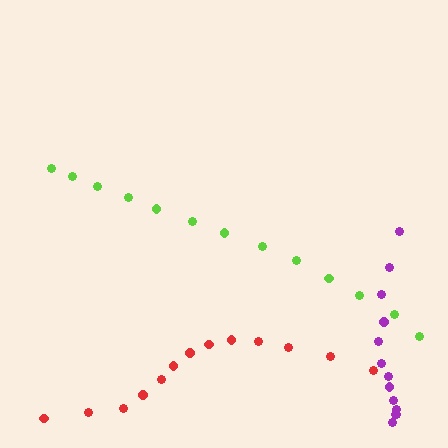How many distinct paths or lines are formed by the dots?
There are 3 distinct paths.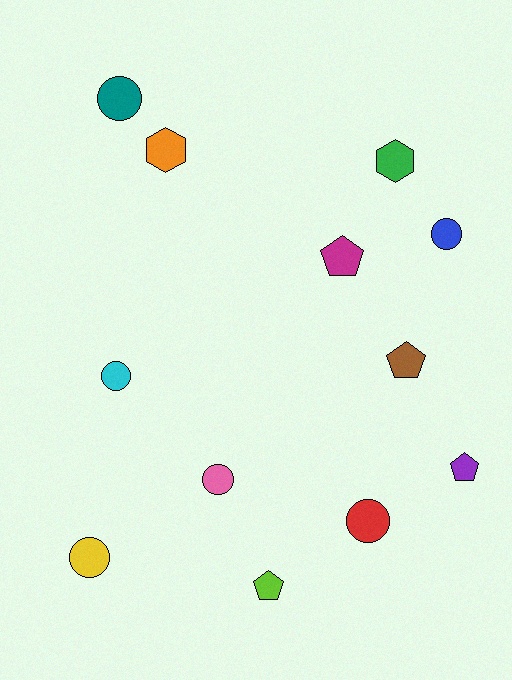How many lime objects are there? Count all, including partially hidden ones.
There is 1 lime object.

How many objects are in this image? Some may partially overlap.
There are 12 objects.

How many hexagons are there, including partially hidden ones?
There are 2 hexagons.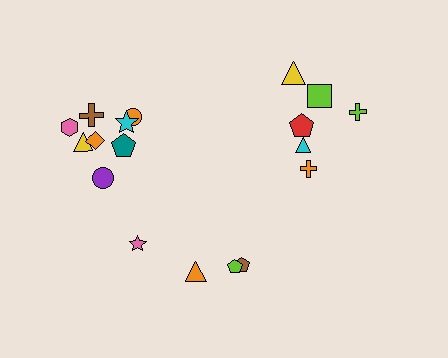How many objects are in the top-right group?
There are 6 objects.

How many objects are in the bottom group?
There are 4 objects.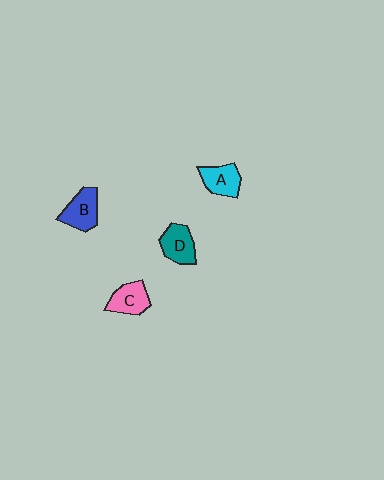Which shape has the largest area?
Shape B (blue).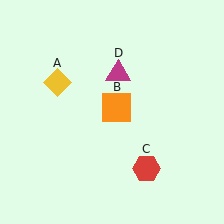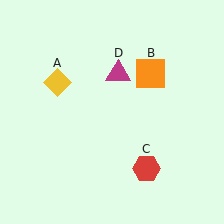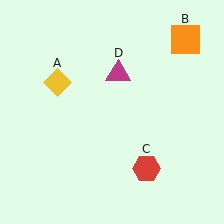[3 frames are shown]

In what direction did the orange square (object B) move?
The orange square (object B) moved up and to the right.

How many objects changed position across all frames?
1 object changed position: orange square (object B).